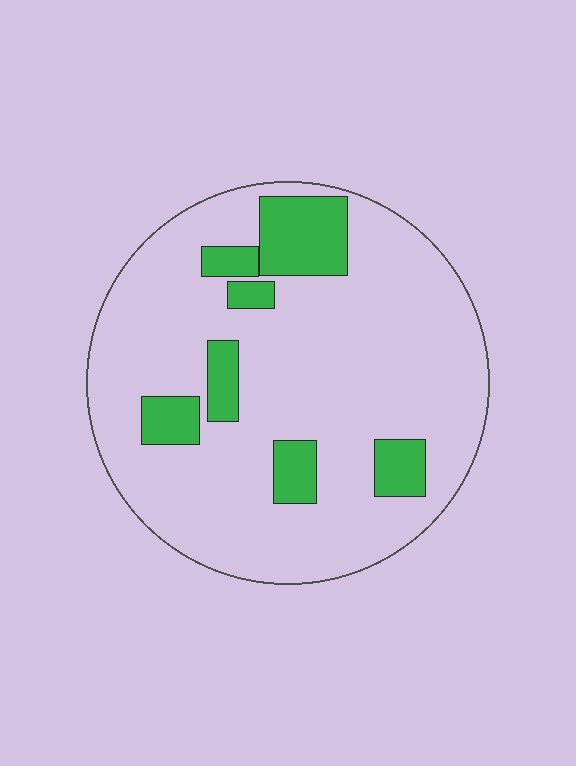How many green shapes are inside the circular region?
7.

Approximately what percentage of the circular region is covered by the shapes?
Approximately 15%.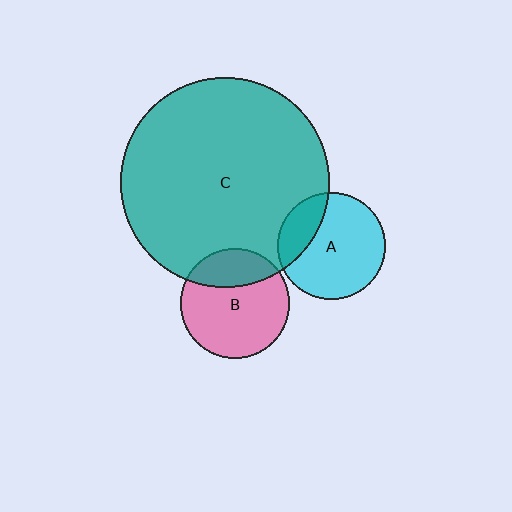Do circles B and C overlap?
Yes.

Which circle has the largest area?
Circle C (teal).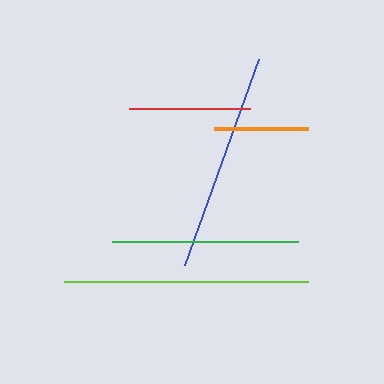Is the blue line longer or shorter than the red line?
The blue line is longer than the red line.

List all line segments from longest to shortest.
From longest to shortest: lime, blue, green, red, orange.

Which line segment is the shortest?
The orange line is the shortest at approximately 94 pixels.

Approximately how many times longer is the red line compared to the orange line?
The red line is approximately 1.3 times the length of the orange line.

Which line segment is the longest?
The lime line is the longest at approximately 244 pixels.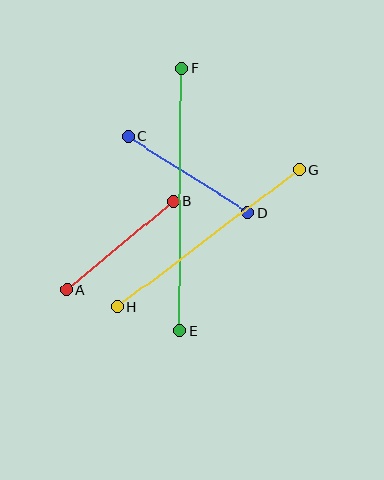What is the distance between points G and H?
The distance is approximately 227 pixels.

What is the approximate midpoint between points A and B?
The midpoint is at approximately (120, 245) pixels.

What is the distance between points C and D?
The distance is approximately 142 pixels.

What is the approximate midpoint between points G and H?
The midpoint is at approximately (208, 238) pixels.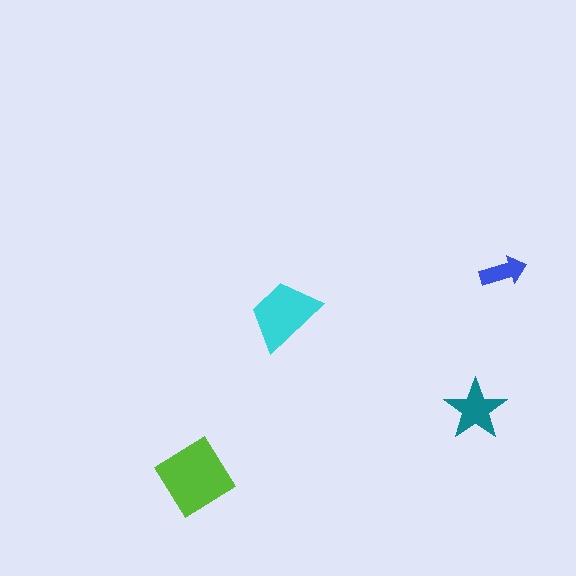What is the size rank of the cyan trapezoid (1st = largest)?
2nd.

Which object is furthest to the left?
The lime diamond is leftmost.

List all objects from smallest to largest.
The blue arrow, the teal star, the cyan trapezoid, the lime diamond.